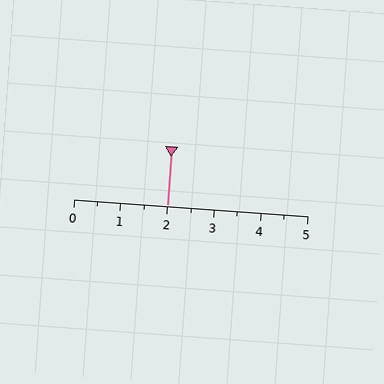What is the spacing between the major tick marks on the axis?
The major ticks are spaced 1 apart.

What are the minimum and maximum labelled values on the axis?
The axis runs from 0 to 5.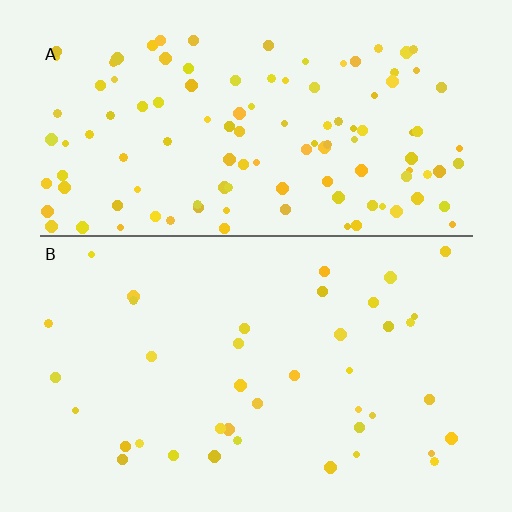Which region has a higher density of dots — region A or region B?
A (the top).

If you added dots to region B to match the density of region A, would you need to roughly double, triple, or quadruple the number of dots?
Approximately triple.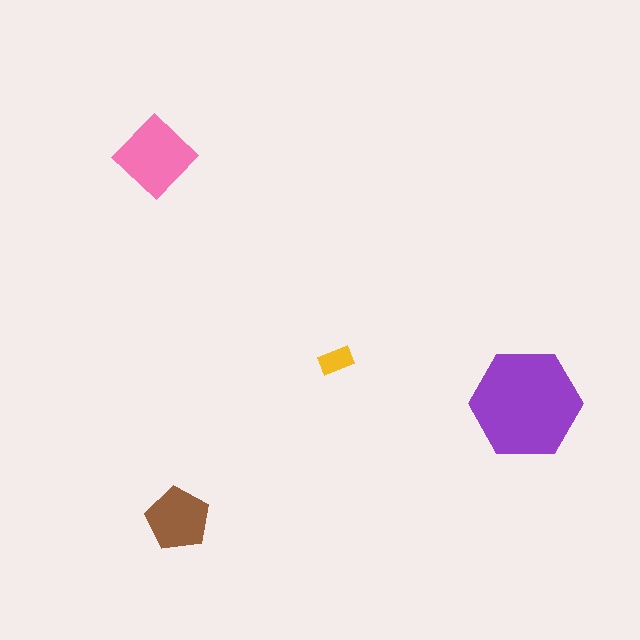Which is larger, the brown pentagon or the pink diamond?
The pink diamond.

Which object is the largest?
The purple hexagon.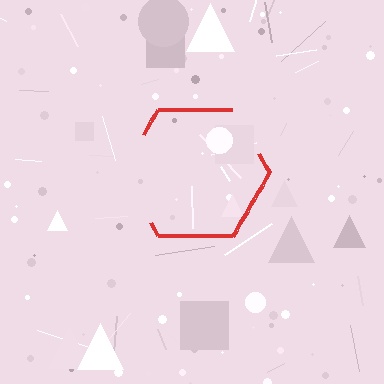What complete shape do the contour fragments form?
The contour fragments form a hexagon.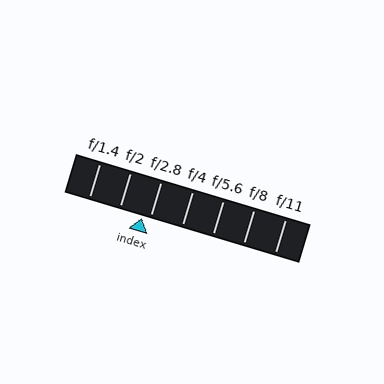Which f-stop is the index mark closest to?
The index mark is closest to f/2.8.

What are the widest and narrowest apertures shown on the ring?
The widest aperture shown is f/1.4 and the narrowest is f/11.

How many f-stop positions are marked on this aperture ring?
There are 7 f-stop positions marked.